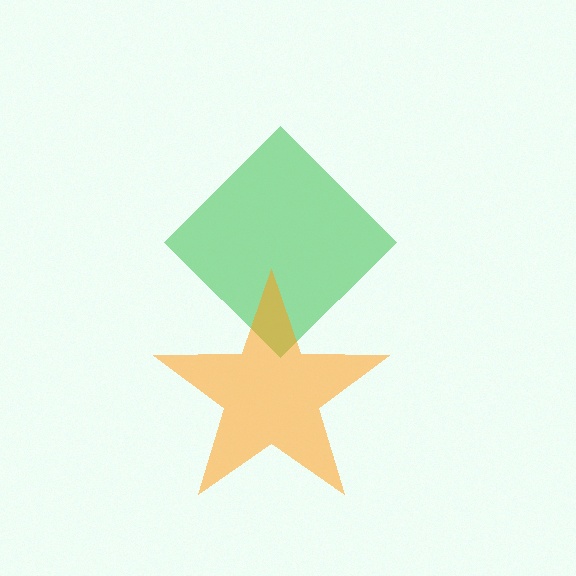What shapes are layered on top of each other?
The layered shapes are: a green diamond, an orange star.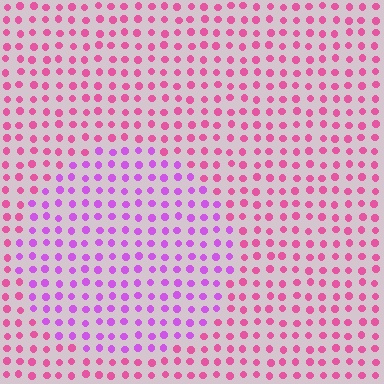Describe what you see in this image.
The image is filled with small pink elements in a uniform arrangement. A circle-shaped region is visible where the elements are tinted to a slightly different hue, forming a subtle color boundary.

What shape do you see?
I see a circle.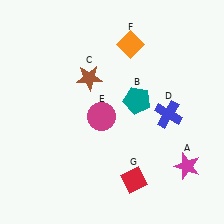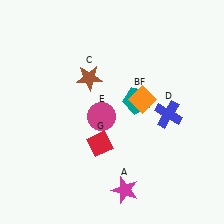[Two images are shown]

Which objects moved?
The objects that moved are: the magenta star (A), the orange diamond (F), the red diamond (G).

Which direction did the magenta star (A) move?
The magenta star (A) moved left.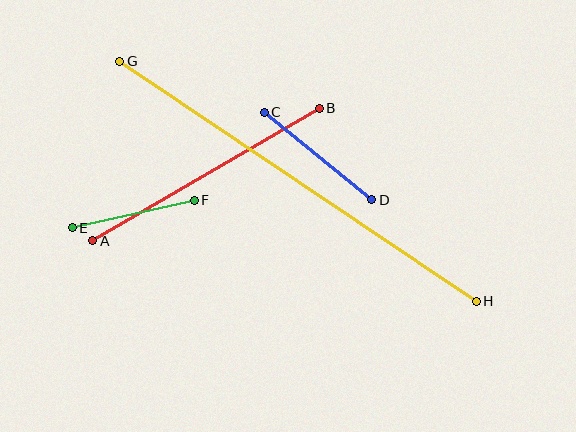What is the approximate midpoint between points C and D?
The midpoint is at approximately (318, 156) pixels.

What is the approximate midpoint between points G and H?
The midpoint is at approximately (298, 181) pixels.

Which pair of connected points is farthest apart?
Points G and H are farthest apart.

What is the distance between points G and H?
The distance is approximately 430 pixels.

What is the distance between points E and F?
The distance is approximately 125 pixels.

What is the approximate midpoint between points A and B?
The midpoint is at approximately (206, 175) pixels.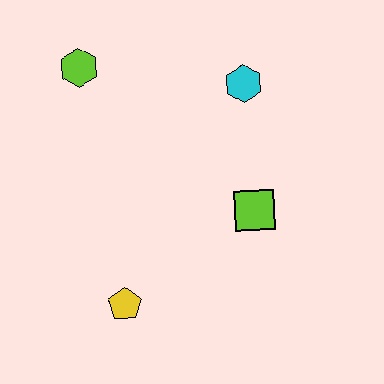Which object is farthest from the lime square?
The lime hexagon is farthest from the lime square.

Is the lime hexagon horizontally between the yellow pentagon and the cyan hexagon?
No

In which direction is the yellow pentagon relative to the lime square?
The yellow pentagon is to the left of the lime square.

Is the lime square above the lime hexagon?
No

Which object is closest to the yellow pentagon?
The lime square is closest to the yellow pentagon.